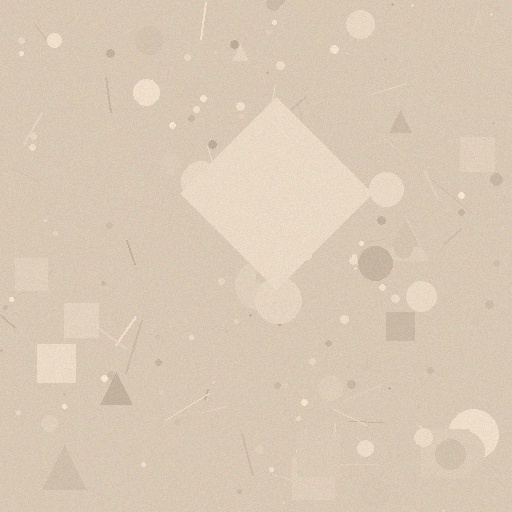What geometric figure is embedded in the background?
A diamond is embedded in the background.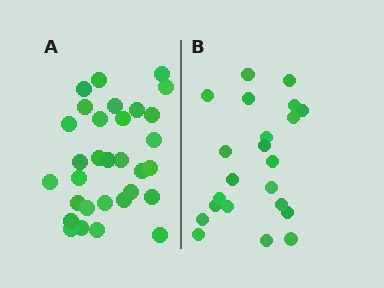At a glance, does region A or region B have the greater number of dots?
Region A (the left region) has more dots.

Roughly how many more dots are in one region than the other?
Region A has roughly 8 or so more dots than region B.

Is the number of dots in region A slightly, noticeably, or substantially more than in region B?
Region A has noticeably more, but not dramatically so. The ratio is roughly 1.4 to 1.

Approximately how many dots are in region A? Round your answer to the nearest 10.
About 30 dots. (The exact count is 31, which rounds to 30.)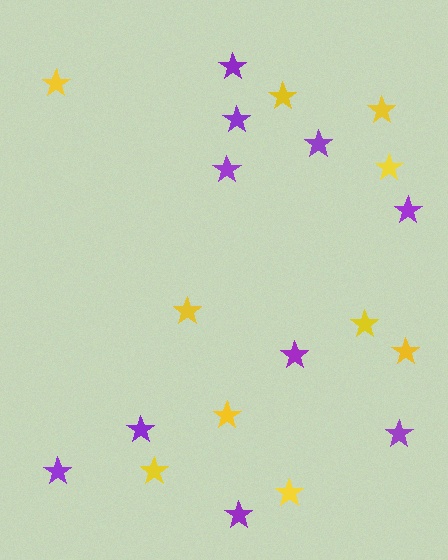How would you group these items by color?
There are 2 groups: one group of purple stars (10) and one group of yellow stars (10).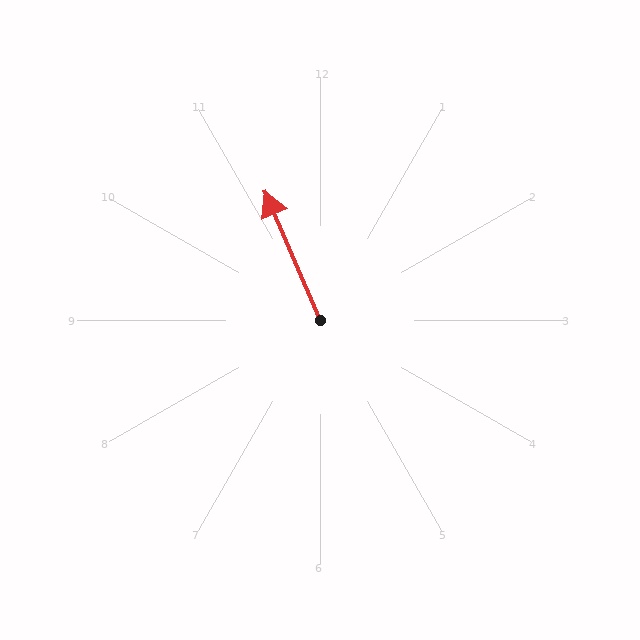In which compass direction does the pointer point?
Northwest.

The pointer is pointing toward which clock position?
Roughly 11 o'clock.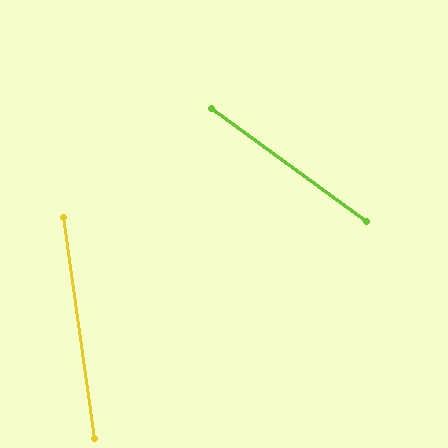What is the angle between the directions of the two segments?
Approximately 46 degrees.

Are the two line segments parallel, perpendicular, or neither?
Neither parallel nor perpendicular — they differ by about 46°.